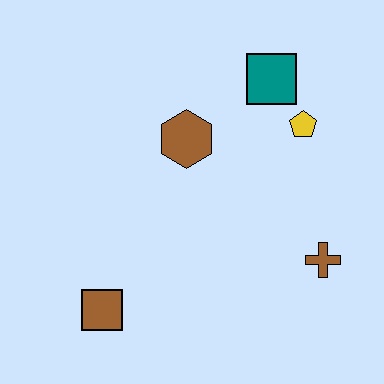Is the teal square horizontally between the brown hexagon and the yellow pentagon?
Yes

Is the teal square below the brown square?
No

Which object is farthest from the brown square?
The teal square is farthest from the brown square.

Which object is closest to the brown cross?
The yellow pentagon is closest to the brown cross.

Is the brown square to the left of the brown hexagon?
Yes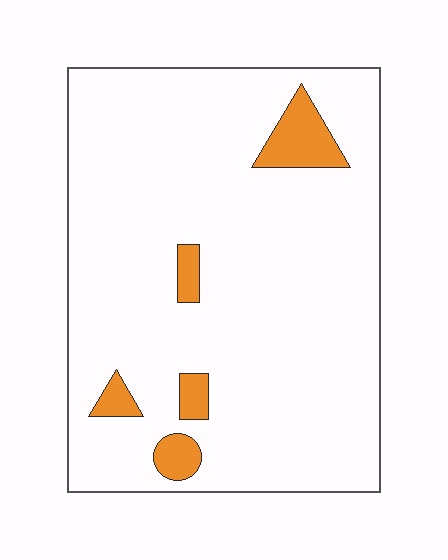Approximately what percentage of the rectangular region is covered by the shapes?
Approximately 10%.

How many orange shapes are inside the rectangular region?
5.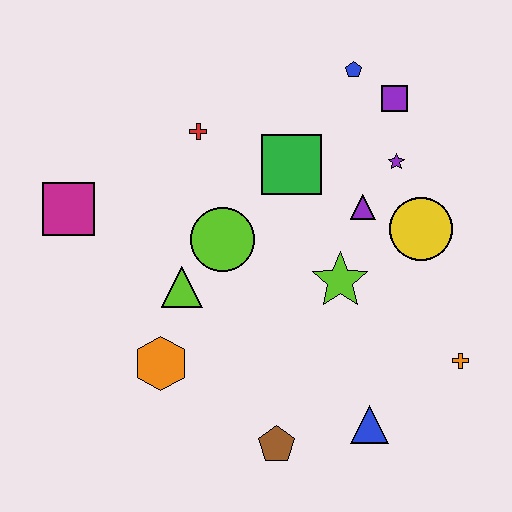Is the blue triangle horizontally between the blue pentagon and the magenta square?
No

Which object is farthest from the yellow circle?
The magenta square is farthest from the yellow circle.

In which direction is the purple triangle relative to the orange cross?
The purple triangle is above the orange cross.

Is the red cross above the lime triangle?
Yes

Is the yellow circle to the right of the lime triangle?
Yes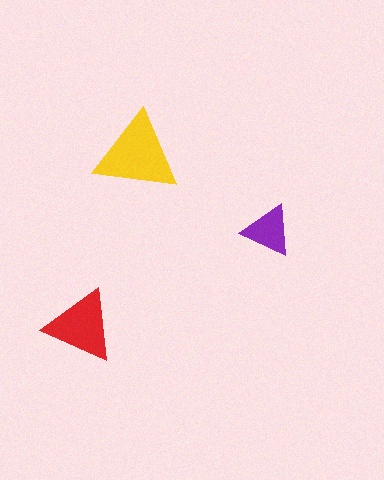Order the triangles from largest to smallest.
the yellow one, the red one, the purple one.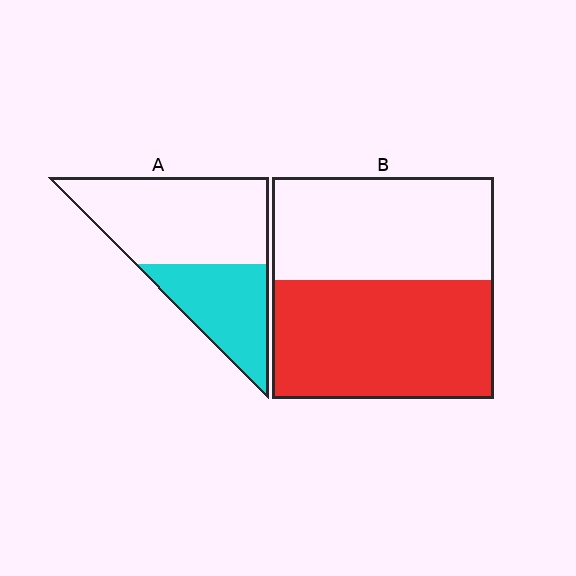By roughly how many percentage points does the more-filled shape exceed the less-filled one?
By roughly 15 percentage points (B over A).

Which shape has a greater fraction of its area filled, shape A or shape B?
Shape B.